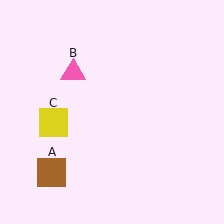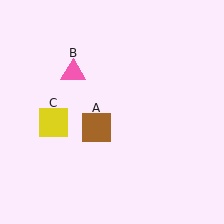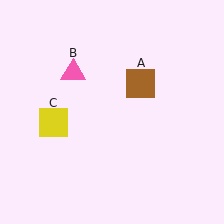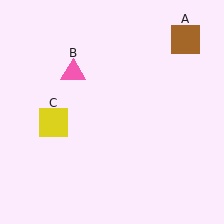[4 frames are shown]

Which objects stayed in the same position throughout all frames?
Pink triangle (object B) and yellow square (object C) remained stationary.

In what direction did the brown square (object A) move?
The brown square (object A) moved up and to the right.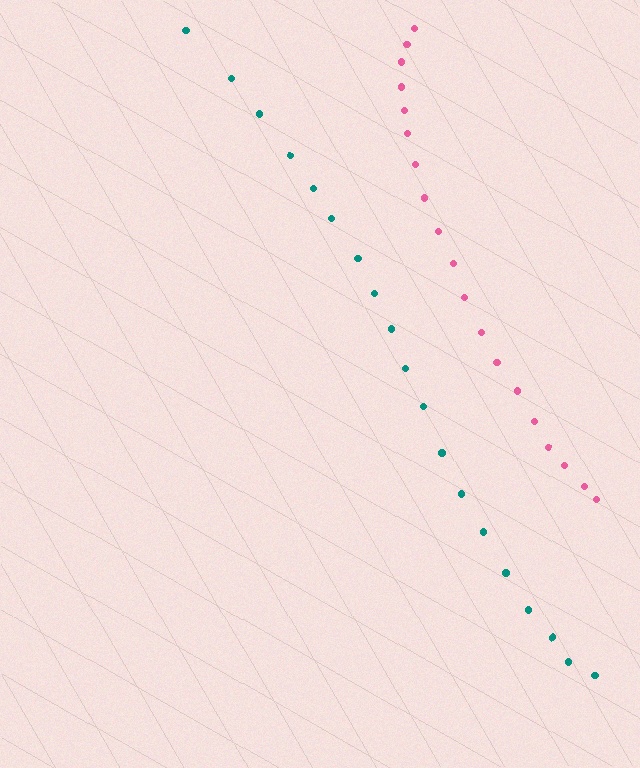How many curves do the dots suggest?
There are 2 distinct paths.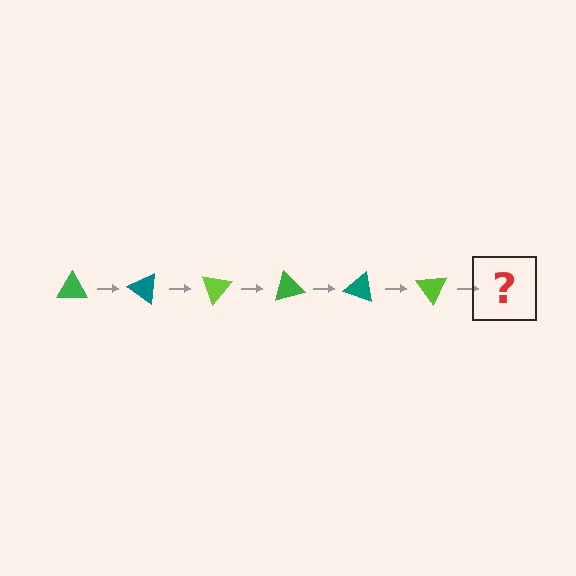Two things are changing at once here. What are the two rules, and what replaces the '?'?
The two rules are that it rotates 35 degrees each step and the color cycles through green, teal, and lime. The '?' should be a green triangle, rotated 210 degrees from the start.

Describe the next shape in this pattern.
It should be a green triangle, rotated 210 degrees from the start.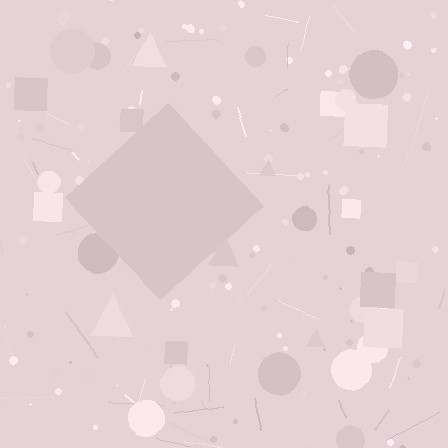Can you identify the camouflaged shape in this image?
The camouflaged shape is a diamond.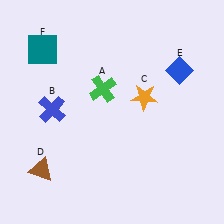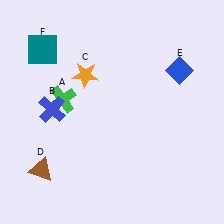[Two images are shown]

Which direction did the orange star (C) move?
The orange star (C) moved left.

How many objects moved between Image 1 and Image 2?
2 objects moved between the two images.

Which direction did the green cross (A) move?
The green cross (A) moved left.